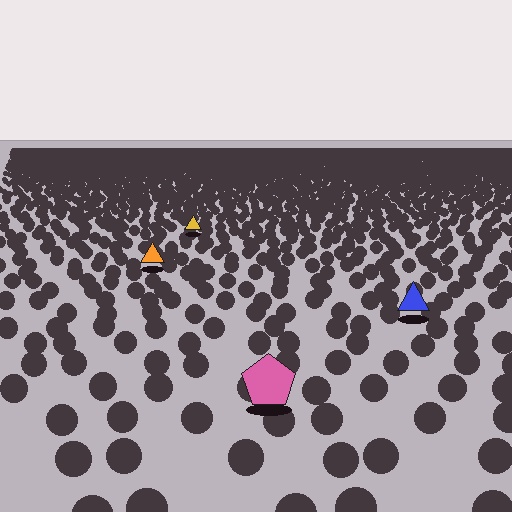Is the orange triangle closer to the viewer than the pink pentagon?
No. The pink pentagon is closer — you can tell from the texture gradient: the ground texture is coarser near it.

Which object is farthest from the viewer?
The yellow triangle is farthest from the viewer. It appears smaller and the ground texture around it is denser.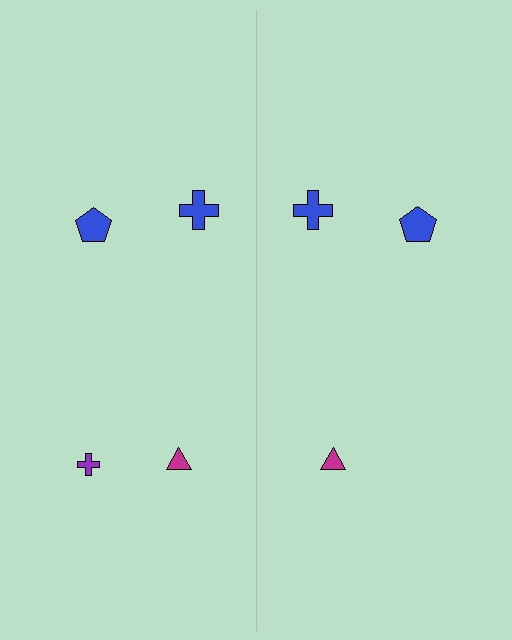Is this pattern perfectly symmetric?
No, the pattern is not perfectly symmetric. A purple cross is missing from the right side.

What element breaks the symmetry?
A purple cross is missing from the right side.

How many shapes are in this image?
There are 7 shapes in this image.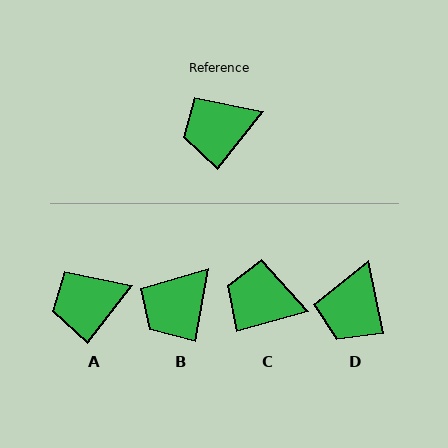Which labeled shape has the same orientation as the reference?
A.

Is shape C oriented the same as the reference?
No, it is off by about 37 degrees.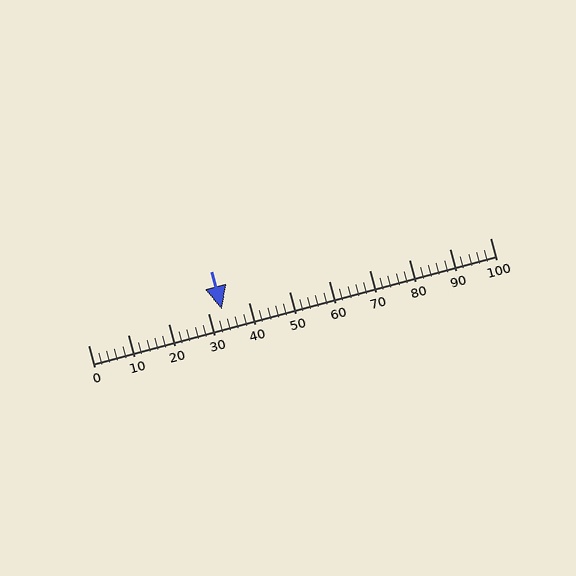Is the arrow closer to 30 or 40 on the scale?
The arrow is closer to 30.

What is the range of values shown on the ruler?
The ruler shows values from 0 to 100.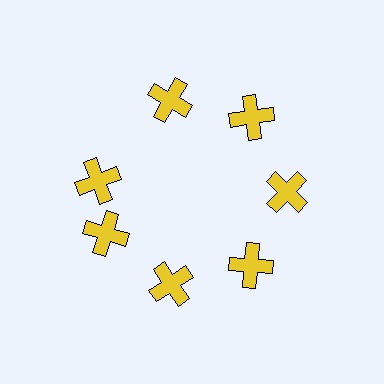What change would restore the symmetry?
The symmetry would be restored by rotating it back into even spacing with its neighbors so that all 7 crosses sit at equal angles and equal distance from the center.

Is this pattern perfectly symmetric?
No. The 7 yellow crosses are arranged in a ring, but one element near the 10 o'clock position is rotated out of alignment along the ring, breaking the 7-fold rotational symmetry.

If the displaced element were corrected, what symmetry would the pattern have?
It would have 7-fold rotational symmetry — the pattern would map onto itself every 51 degrees.